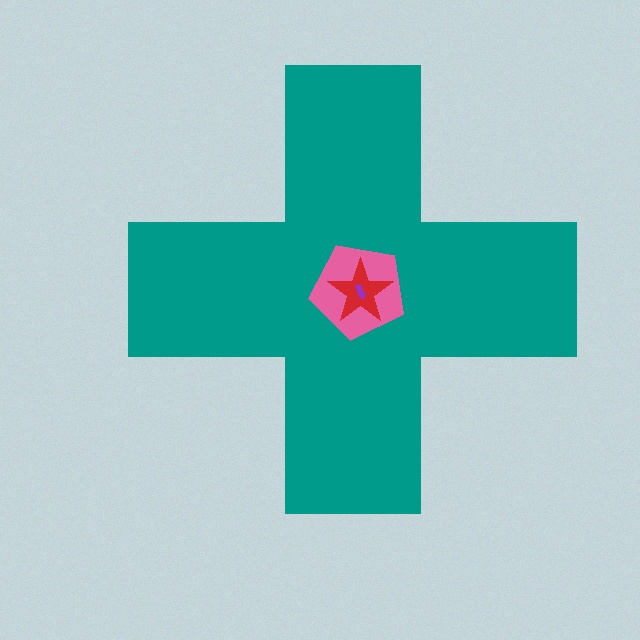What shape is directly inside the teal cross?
The pink pentagon.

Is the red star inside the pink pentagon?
Yes.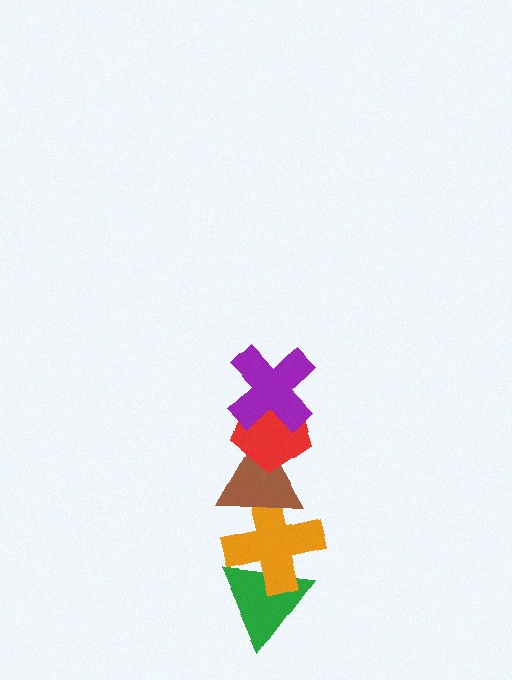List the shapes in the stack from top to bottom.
From top to bottom: the purple cross, the red pentagon, the brown triangle, the orange cross, the green triangle.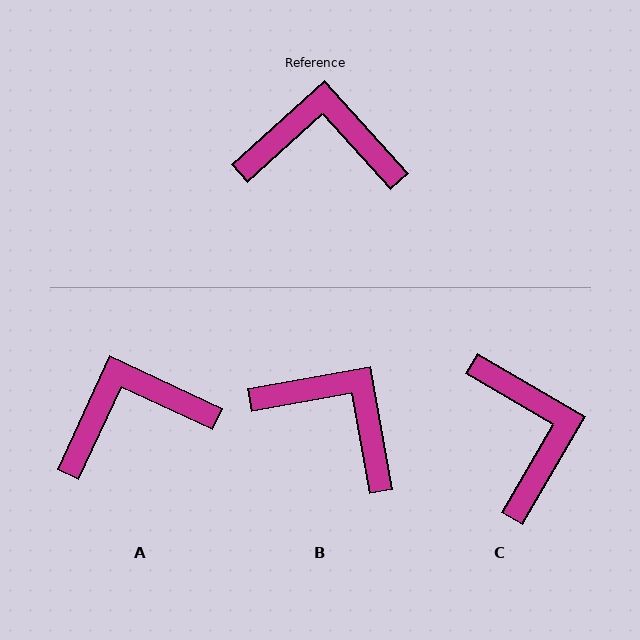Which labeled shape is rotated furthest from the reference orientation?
C, about 73 degrees away.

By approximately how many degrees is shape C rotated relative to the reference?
Approximately 73 degrees clockwise.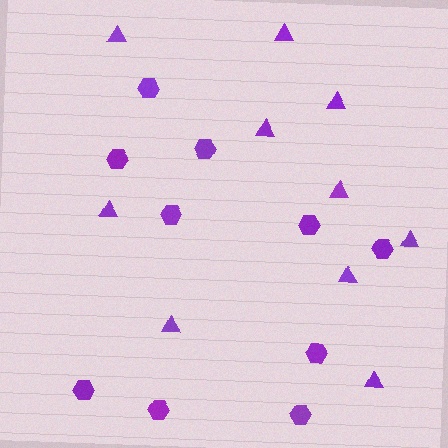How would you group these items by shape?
There are 2 groups: one group of triangles (10) and one group of hexagons (10).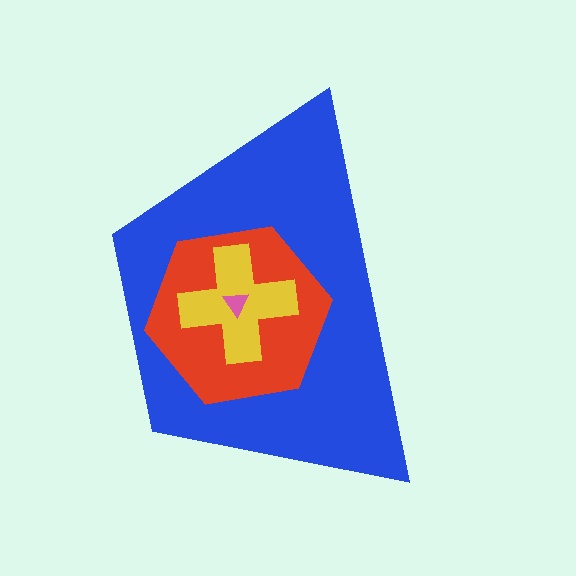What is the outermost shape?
The blue trapezoid.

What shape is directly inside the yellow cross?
The pink triangle.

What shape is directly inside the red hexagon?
The yellow cross.